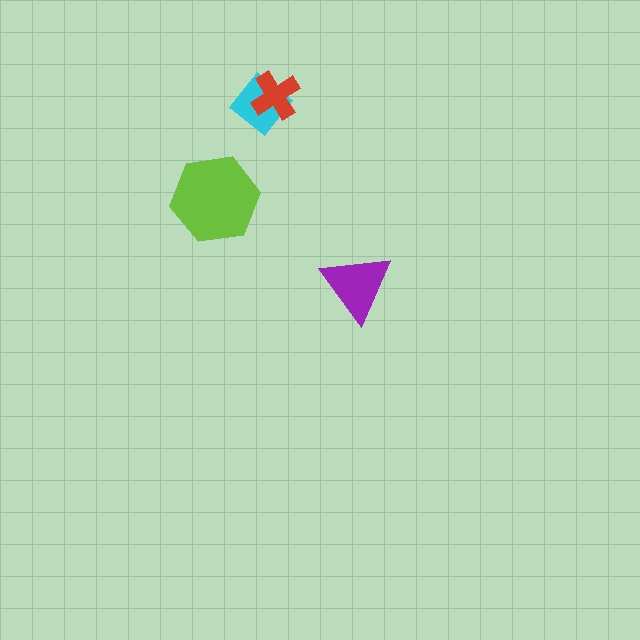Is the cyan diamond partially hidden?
Yes, it is partially covered by another shape.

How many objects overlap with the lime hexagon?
0 objects overlap with the lime hexagon.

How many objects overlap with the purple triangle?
0 objects overlap with the purple triangle.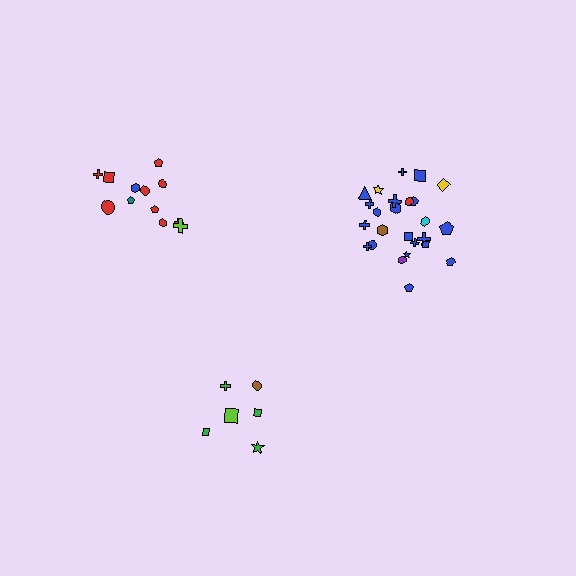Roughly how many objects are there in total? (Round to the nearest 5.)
Roughly 45 objects in total.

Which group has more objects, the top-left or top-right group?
The top-right group.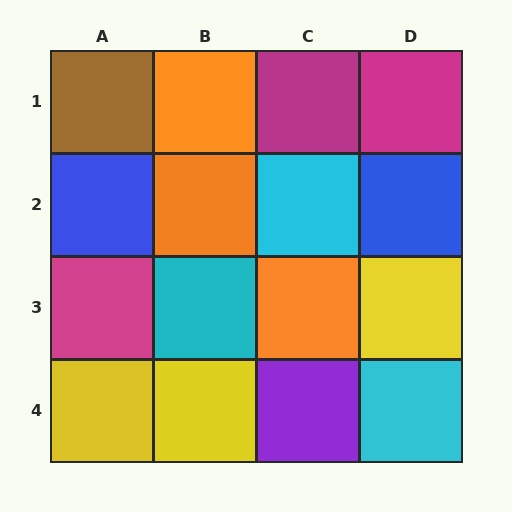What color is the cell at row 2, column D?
Blue.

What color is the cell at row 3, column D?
Yellow.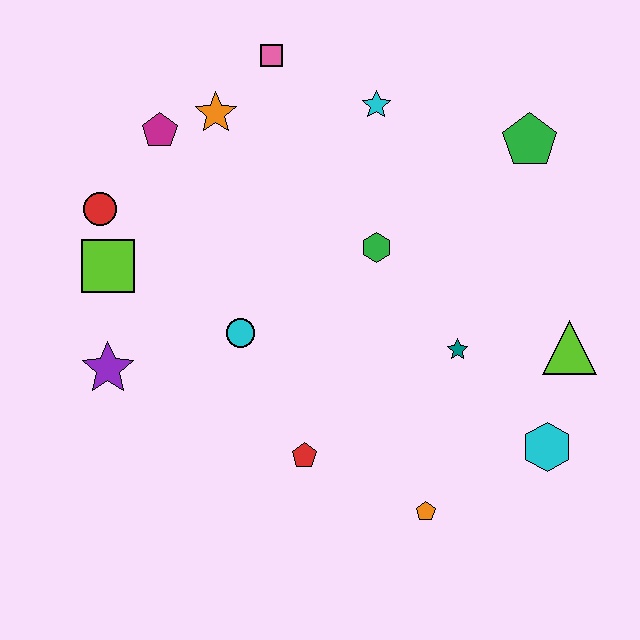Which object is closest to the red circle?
The lime square is closest to the red circle.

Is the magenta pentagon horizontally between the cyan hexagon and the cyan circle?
No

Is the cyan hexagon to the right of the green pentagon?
Yes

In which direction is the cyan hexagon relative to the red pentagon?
The cyan hexagon is to the right of the red pentagon.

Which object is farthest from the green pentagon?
The purple star is farthest from the green pentagon.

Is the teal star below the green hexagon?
Yes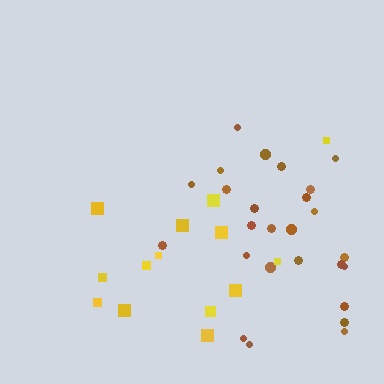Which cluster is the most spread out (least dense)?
Yellow.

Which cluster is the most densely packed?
Brown.